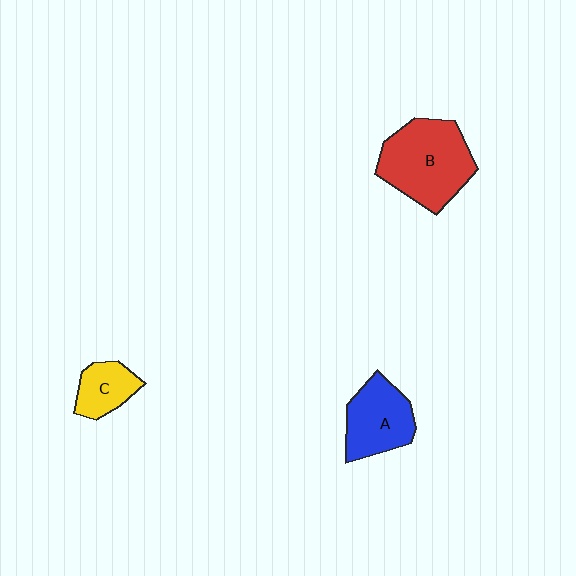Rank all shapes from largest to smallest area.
From largest to smallest: B (red), A (blue), C (yellow).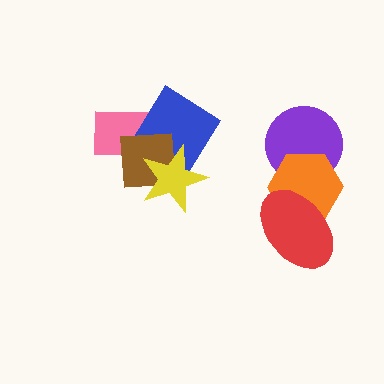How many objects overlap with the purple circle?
1 object overlaps with the purple circle.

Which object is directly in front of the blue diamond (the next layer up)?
The brown square is directly in front of the blue diamond.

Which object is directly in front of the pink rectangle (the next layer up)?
The blue diamond is directly in front of the pink rectangle.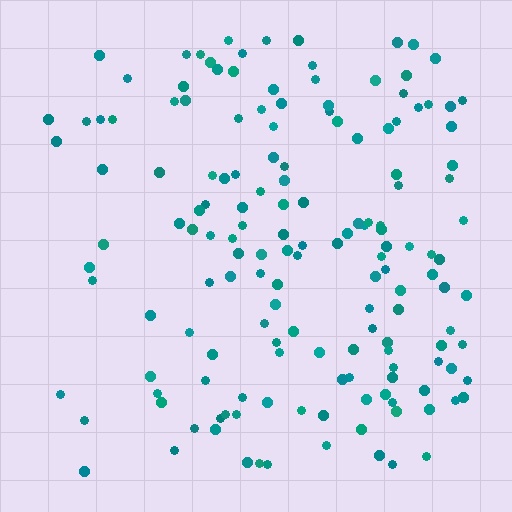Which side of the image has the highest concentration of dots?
The right.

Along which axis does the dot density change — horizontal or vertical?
Horizontal.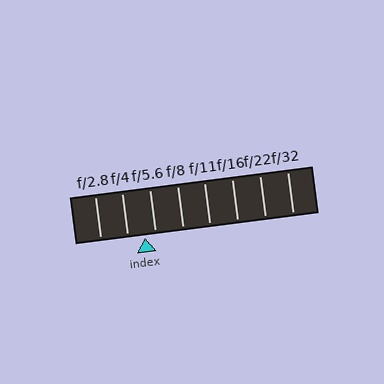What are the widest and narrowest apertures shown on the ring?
The widest aperture shown is f/2.8 and the narrowest is f/32.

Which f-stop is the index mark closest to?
The index mark is closest to f/5.6.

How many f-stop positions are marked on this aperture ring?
There are 8 f-stop positions marked.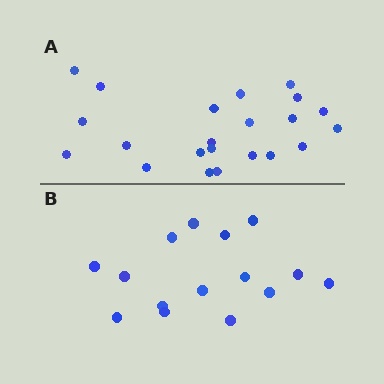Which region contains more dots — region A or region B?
Region A (the top region) has more dots.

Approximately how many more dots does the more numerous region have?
Region A has roughly 8 or so more dots than region B.